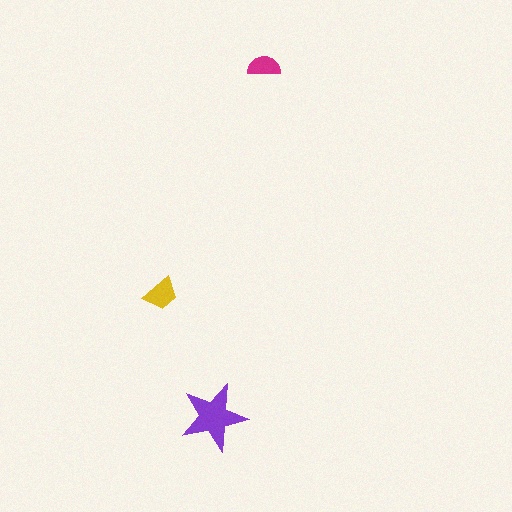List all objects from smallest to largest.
The magenta semicircle, the yellow trapezoid, the purple star.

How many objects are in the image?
There are 3 objects in the image.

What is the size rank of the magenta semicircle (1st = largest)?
3rd.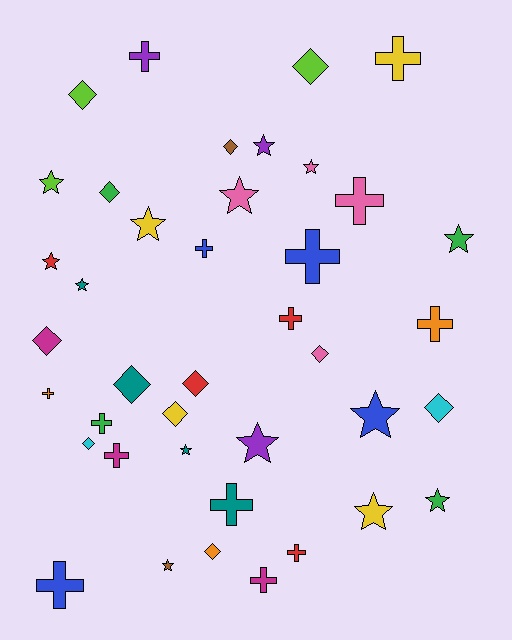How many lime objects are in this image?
There are 3 lime objects.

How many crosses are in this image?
There are 14 crosses.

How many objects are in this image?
There are 40 objects.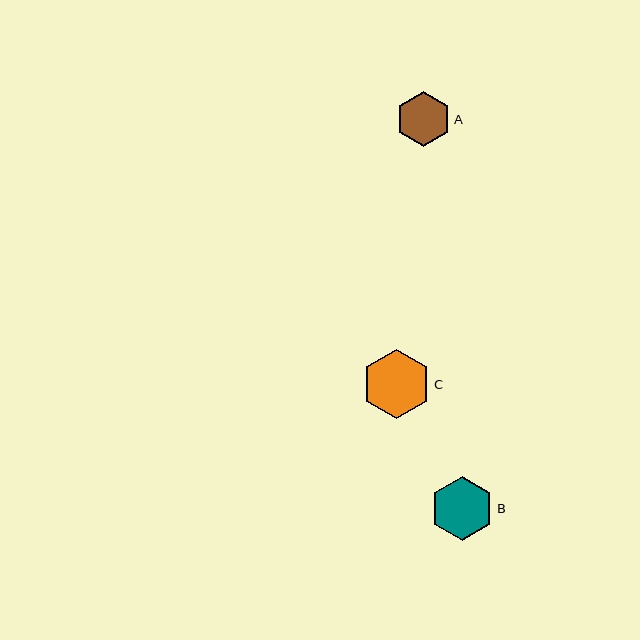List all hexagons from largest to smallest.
From largest to smallest: C, B, A.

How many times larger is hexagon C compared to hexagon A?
Hexagon C is approximately 1.3 times the size of hexagon A.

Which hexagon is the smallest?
Hexagon A is the smallest with a size of approximately 55 pixels.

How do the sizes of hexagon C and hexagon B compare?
Hexagon C and hexagon B are approximately the same size.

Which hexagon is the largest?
Hexagon C is the largest with a size of approximately 69 pixels.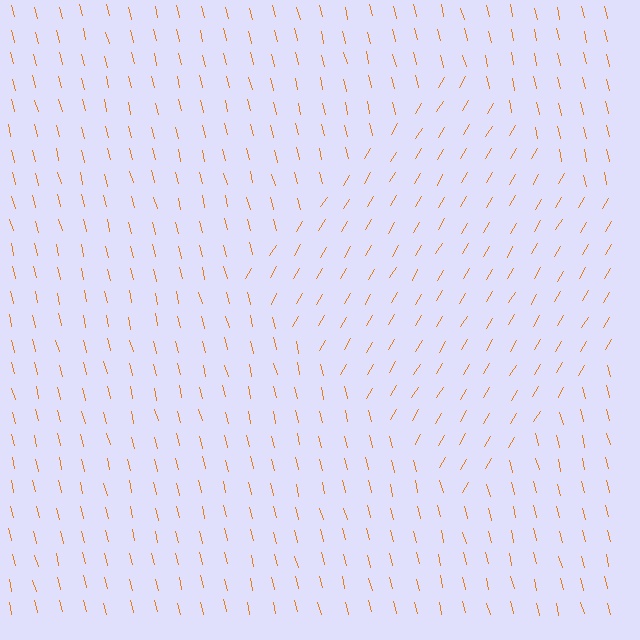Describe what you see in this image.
The image is filled with small orange line segments. A diamond region in the image has lines oriented differently from the surrounding lines, creating a visible texture boundary.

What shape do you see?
I see a diamond.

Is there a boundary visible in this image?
Yes, there is a texture boundary formed by a change in line orientation.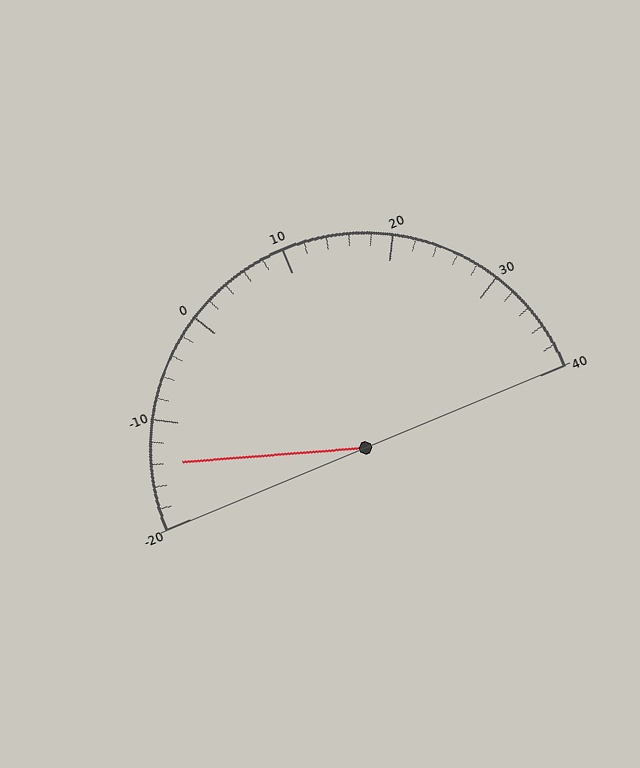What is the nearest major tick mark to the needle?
The nearest major tick mark is -10.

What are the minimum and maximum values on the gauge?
The gauge ranges from -20 to 40.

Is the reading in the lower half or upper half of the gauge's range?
The reading is in the lower half of the range (-20 to 40).